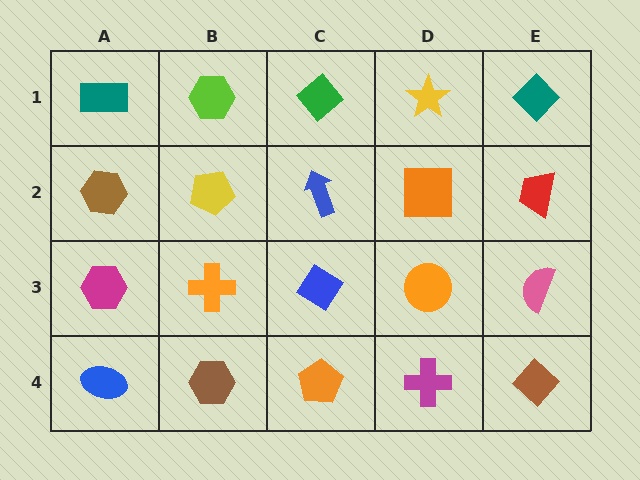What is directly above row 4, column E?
A pink semicircle.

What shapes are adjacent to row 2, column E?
A teal diamond (row 1, column E), a pink semicircle (row 3, column E), an orange square (row 2, column D).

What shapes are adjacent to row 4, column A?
A magenta hexagon (row 3, column A), a brown hexagon (row 4, column B).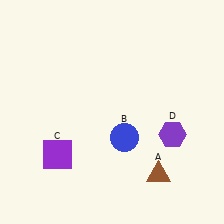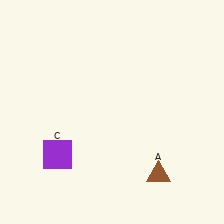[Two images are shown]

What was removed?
The purple hexagon (D), the blue circle (B) were removed in Image 2.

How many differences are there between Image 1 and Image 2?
There are 2 differences between the two images.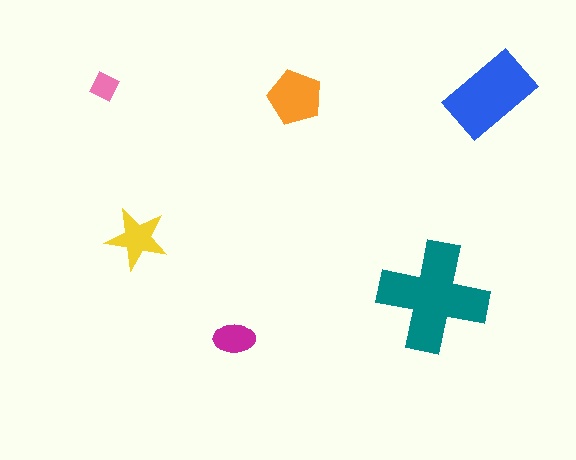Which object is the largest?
The teal cross.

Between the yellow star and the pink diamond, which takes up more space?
The yellow star.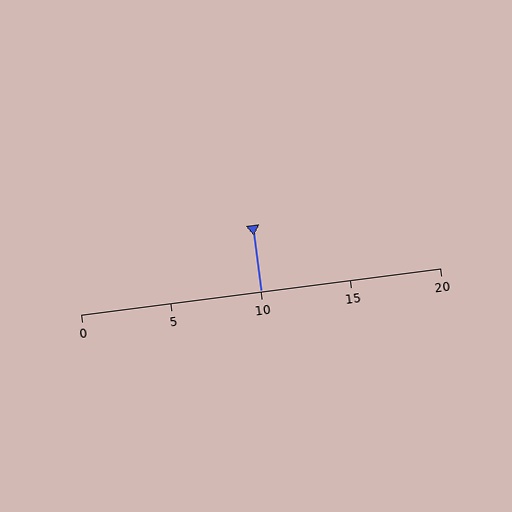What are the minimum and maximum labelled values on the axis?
The axis runs from 0 to 20.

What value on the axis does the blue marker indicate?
The marker indicates approximately 10.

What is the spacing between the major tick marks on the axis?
The major ticks are spaced 5 apart.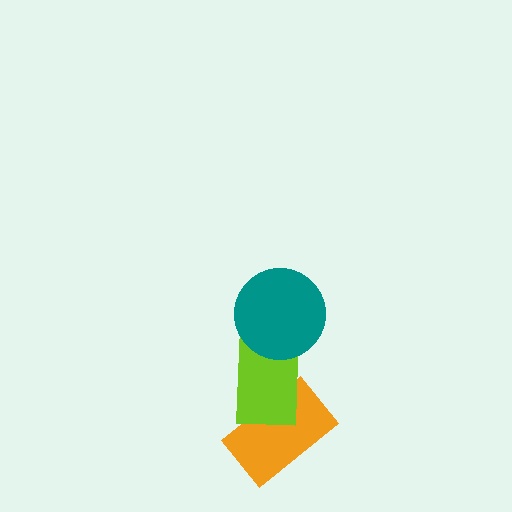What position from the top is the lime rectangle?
The lime rectangle is 2nd from the top.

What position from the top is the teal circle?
The teal circle is 1st from the top.